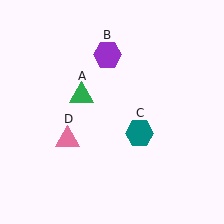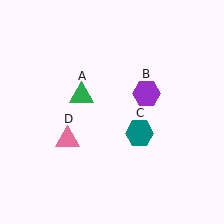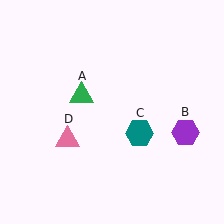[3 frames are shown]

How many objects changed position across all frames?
1 object changed position: purple hexagon (object B).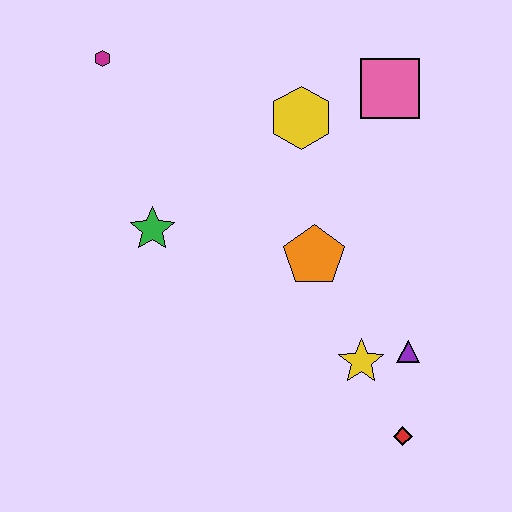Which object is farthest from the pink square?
The red diamond is farthest from the pink square.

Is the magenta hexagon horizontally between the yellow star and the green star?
No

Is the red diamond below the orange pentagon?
Yes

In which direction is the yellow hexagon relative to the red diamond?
The yellow hexagon is above the red diamond.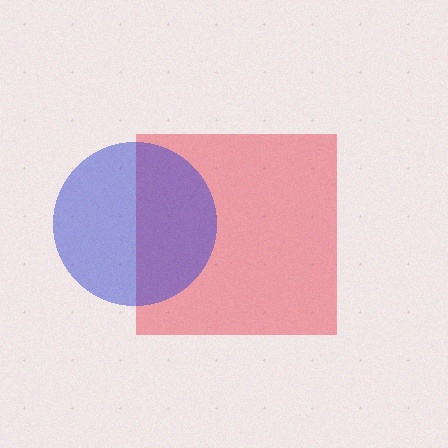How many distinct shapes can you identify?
There are 2 distinct shapes: a red square, a blue circle.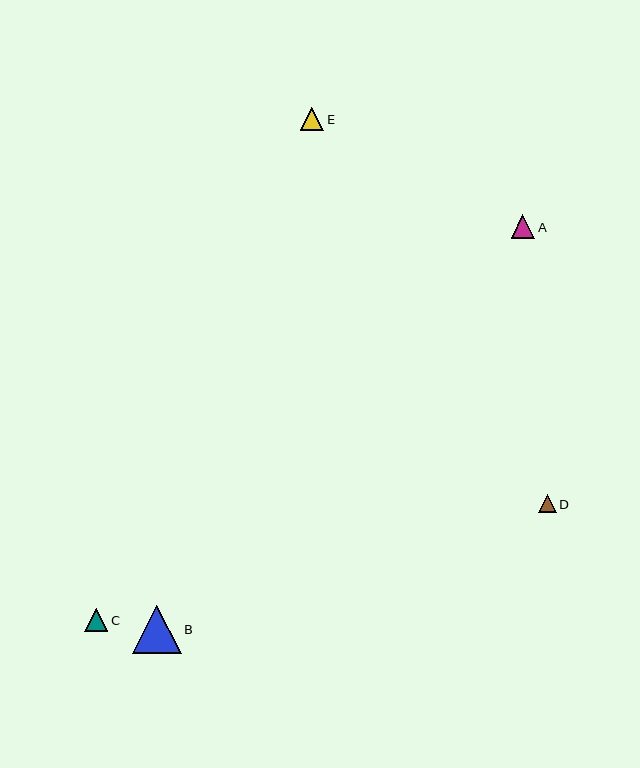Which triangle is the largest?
Triangle B is the largest with a size of approximately 48 pixels.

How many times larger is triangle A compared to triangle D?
Triangle A is approximately 1.3 times the size of triangle D.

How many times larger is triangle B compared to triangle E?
Triangle B is approximately 2.0 times the size of triangle E.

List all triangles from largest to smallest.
From largest to smallest: B, E, A, C, D.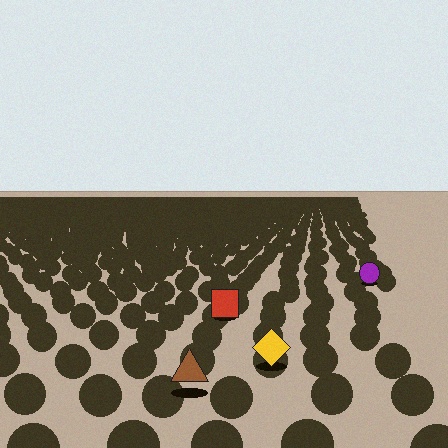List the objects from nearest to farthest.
From nearest to farthest: the brown triangle, the yellow diamond, the red square, the purple circle.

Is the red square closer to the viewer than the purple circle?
Yes. The red square is closer — you can tell from the texture gradient: the ground texture is coarser near it.